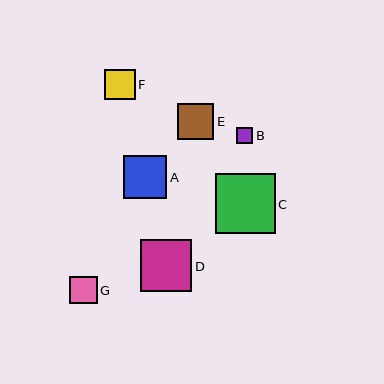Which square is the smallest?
Square B is the smallest with a size of approximately 17 pixels.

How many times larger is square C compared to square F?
Square C is approximately 2.0 times the size of square F.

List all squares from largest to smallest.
From largest to smallest: C, D, A, E, F, G, B.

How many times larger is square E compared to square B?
Square E is approximately 2.2 times the size of square B.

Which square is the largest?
Square C is the largest with a size of approximately 60 pixels.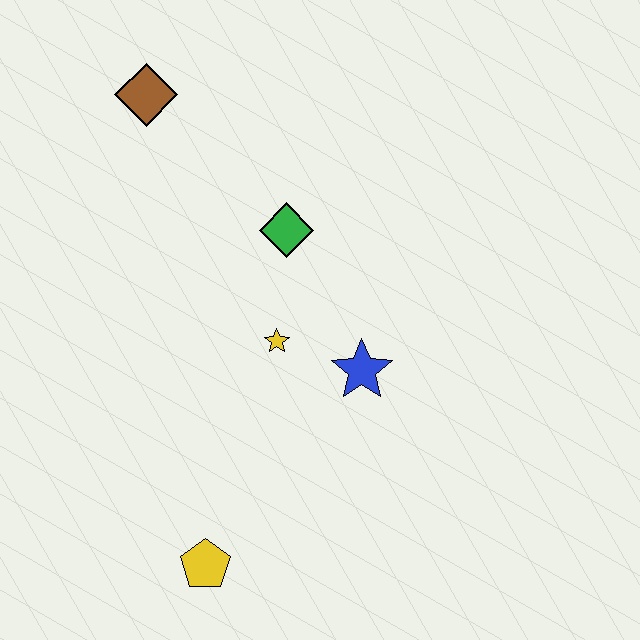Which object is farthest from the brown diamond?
The yellow pentagon is farthest from the brown diamond.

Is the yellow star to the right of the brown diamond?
Yes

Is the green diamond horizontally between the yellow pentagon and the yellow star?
No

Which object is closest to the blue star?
The yellow star is closest to the blue star.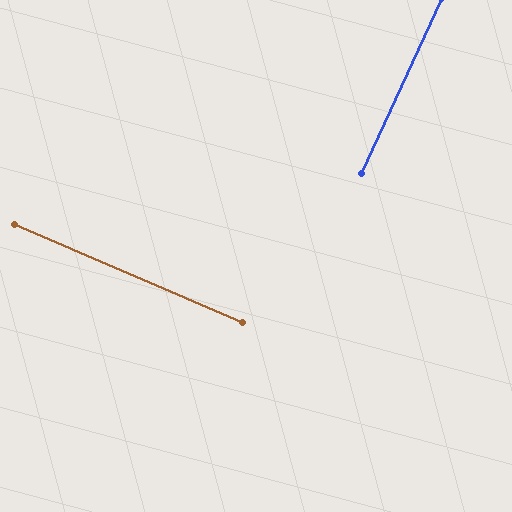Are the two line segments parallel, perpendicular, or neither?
Perpendicular — they meet at approximately 89°.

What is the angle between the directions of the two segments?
Approximately 89 degrees.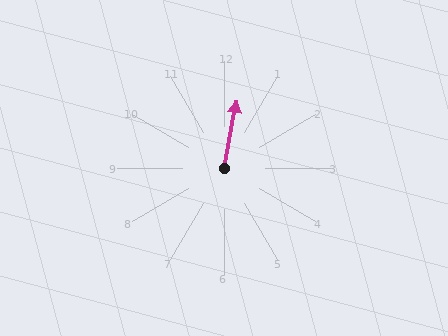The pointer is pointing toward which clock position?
Roughly 12 o'clock.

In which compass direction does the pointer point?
North.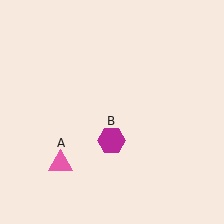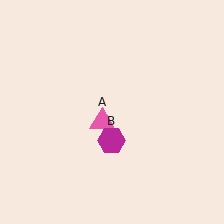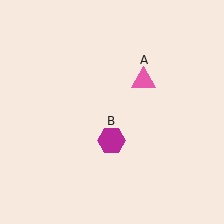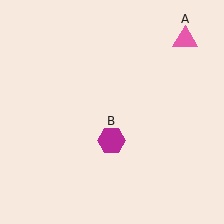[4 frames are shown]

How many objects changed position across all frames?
1 object changed position: pink triangle (object A).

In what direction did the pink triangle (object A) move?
The pink triangle (object A) moved up and to the right.